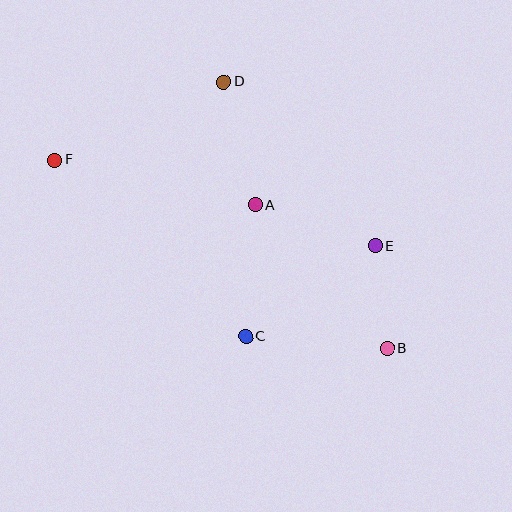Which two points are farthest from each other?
Points B and F are farthest from each other.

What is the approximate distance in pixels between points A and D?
The distance between A and D is approximately 127 pixels.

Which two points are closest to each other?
Points B and E are closest to each other.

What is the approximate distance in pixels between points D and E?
The distance between D and E is approximately 223 pixels.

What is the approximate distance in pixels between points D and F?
The distance between D and F is approximately 186 pixels.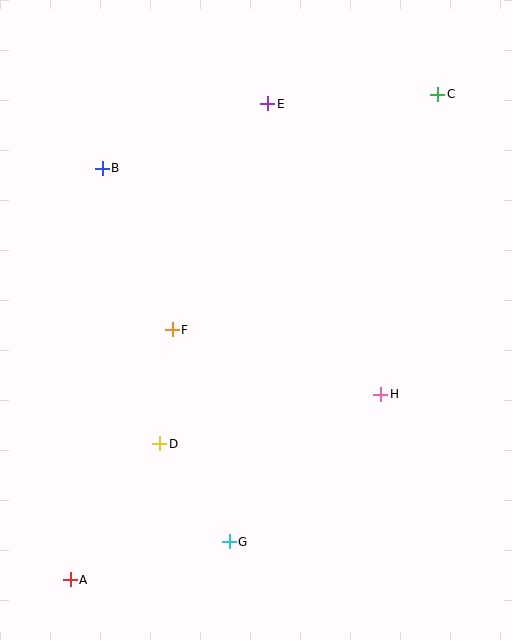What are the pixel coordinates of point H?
Point H is at (381, 395).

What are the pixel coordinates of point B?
Point B is at (102, 168).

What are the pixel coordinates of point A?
Point A is at (70, 580).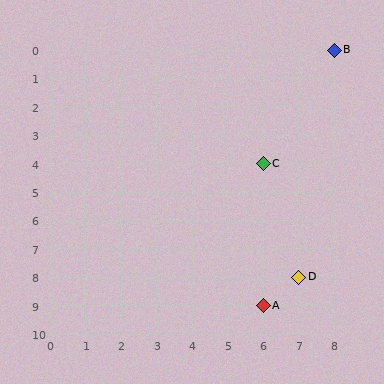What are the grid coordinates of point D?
Point D is at grid coordinates (7, 8).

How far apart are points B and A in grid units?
Points B and A are 2 columns and 9 rows apart (about 9.2 grid units diagonally).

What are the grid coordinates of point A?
Point A is at grid coordinates (6, 9).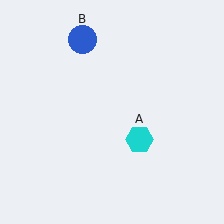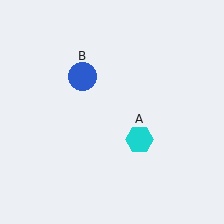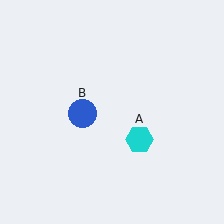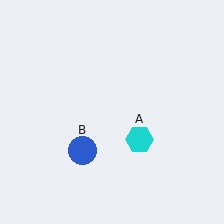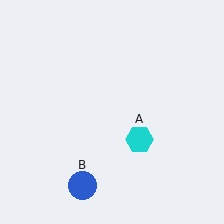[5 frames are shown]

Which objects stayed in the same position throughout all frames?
Cyan hexagon (object A) remained stationary.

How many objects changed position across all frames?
1 object changed position: blue circle (object B).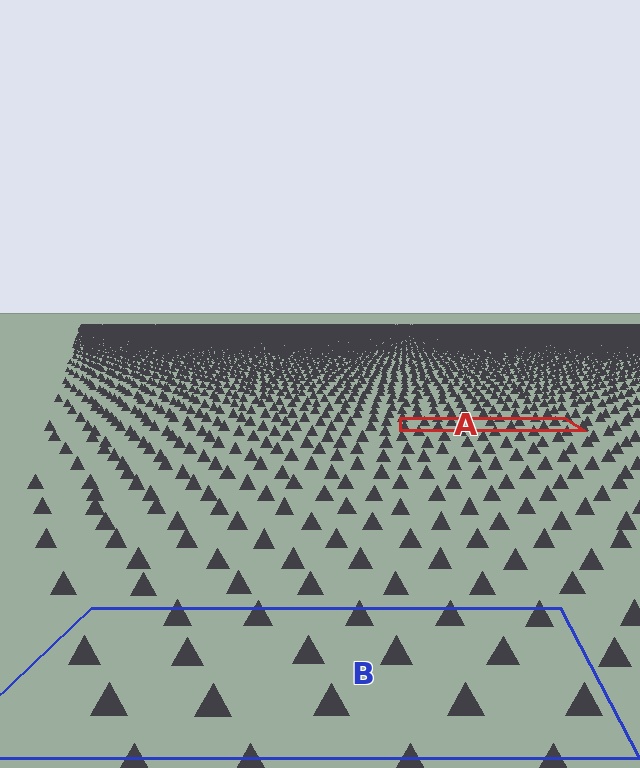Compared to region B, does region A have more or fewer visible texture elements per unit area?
Region A has more texture elements per unit area — they are packed more densely because it is farther away.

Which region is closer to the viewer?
Region B is closer. The texture elements there are larger and more spread out.